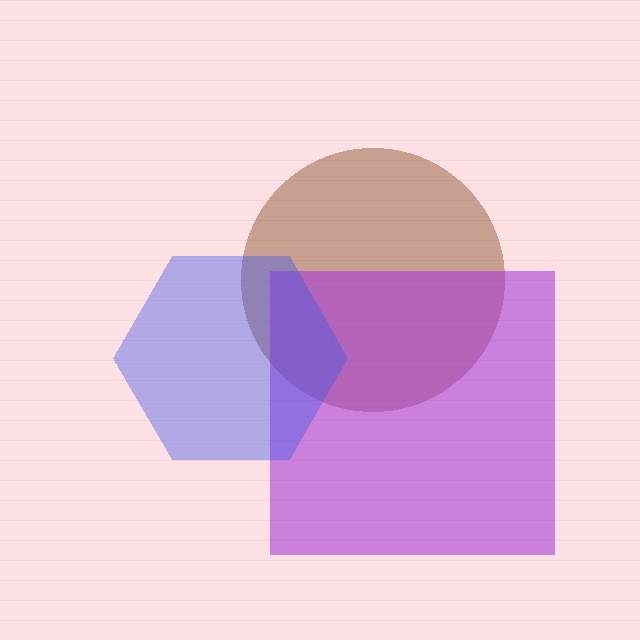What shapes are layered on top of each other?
The layered shapes are: a brown circle, a purple square, a blue hexagon.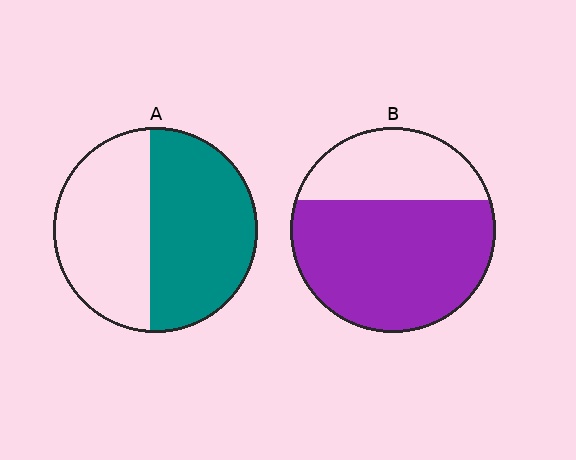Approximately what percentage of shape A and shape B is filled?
A is approximately 55% and B is approximately 70%.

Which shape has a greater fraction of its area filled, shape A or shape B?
Shape B.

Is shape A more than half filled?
Roughly half.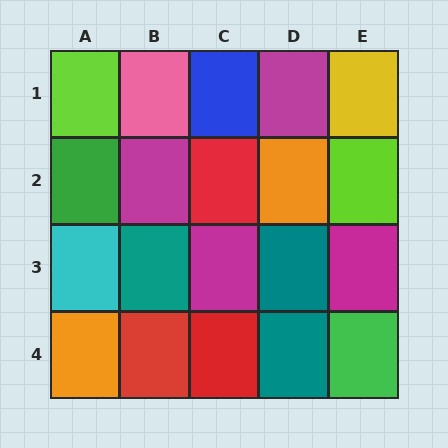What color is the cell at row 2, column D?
Orange.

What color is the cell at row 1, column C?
Blue.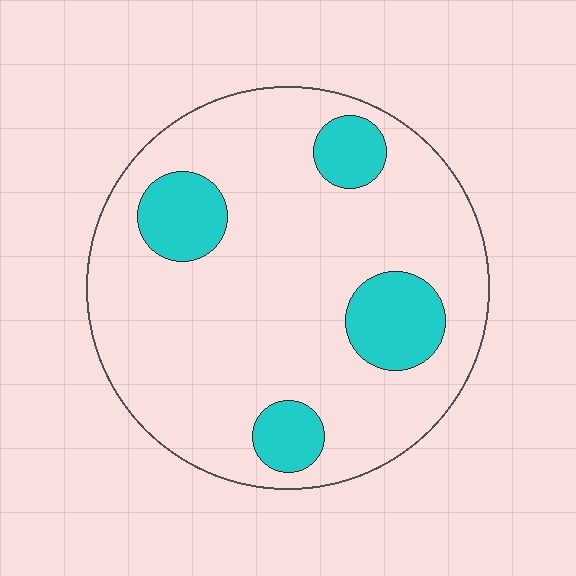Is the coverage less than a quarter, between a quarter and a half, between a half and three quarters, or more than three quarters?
Less than a quarter.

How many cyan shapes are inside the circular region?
4.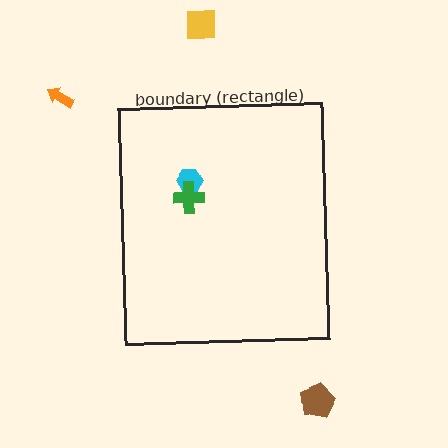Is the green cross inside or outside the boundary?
Inside.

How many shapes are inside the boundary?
2 inside, 3 outside.